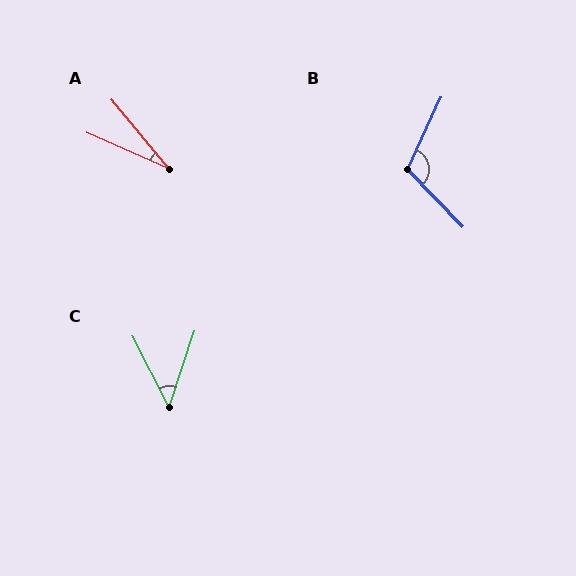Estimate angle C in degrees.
Approximately 46 degrees.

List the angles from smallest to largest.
A (27°), C (46°), B (111°).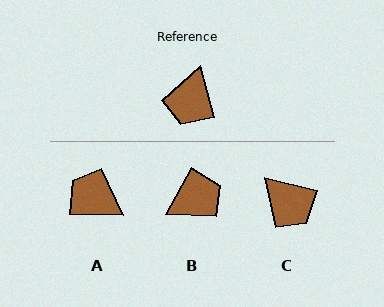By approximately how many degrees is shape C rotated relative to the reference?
Approximately 60 degrees counter-clockwise.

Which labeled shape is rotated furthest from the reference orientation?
B, about 136 degrees away.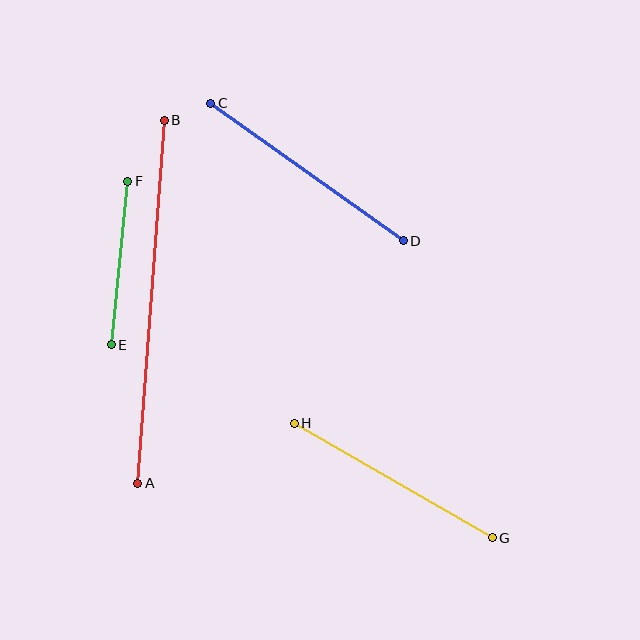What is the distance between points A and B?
The distance is approximately 364 pixels.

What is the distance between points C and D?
The distance is approximately 237 pixels.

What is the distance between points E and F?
The distance is approximately 164 pixels.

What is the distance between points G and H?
The distance is approximately 229 pixels.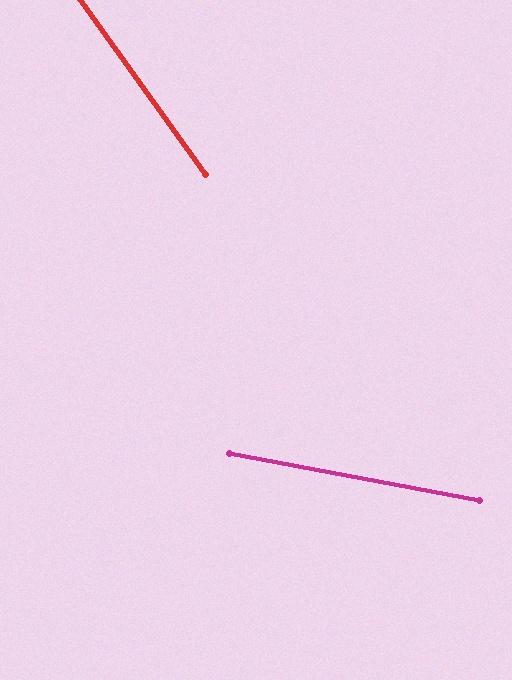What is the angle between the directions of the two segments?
Approximately 44 degrees.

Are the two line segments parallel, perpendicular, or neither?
Neither parallel nor perpendicular — they differ by about 44°.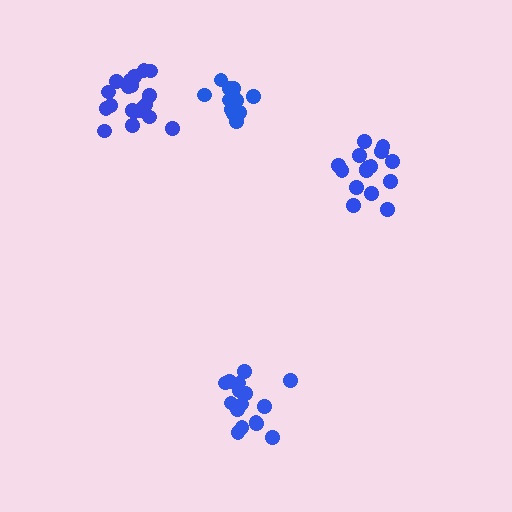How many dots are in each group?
Group 1: 16 dots, Group 2: 16 dots, Group 3: 20 dots, Group 4: 15 dots (67 total).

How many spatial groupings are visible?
There are 4 spatial groupings.